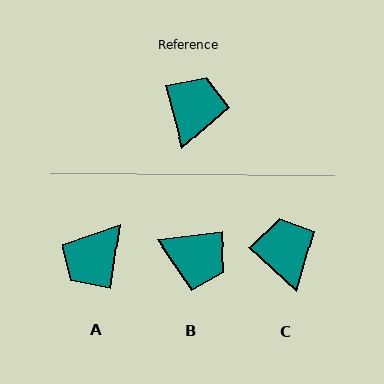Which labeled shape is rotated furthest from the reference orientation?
A, about 157 degrees away.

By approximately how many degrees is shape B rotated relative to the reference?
Approximately 97 degrees clockwise.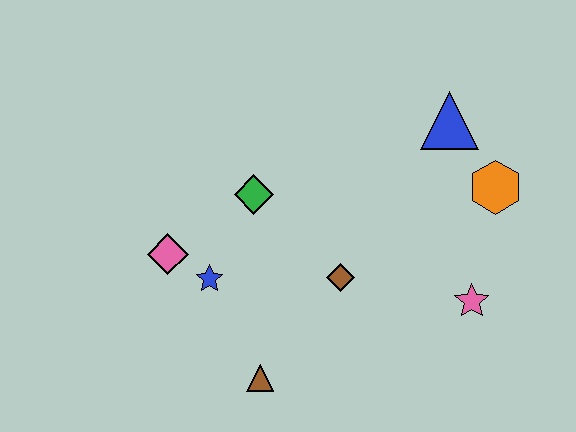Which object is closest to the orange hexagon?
The blue triangle is closest to the orange hexagon.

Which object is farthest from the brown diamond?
The blue triangle is farthest from the brown diamond.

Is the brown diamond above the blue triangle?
No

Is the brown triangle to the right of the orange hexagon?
No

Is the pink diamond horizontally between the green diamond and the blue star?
No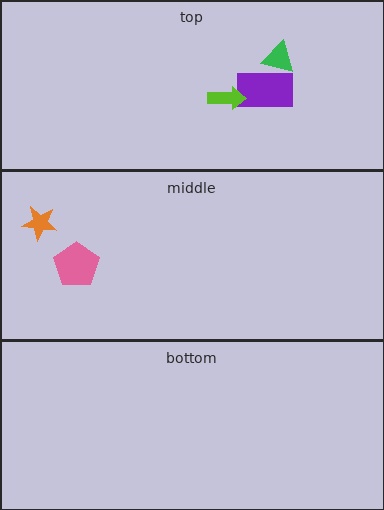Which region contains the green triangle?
The top region.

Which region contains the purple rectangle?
The top region.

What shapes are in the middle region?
The orange star, the pink pentagon.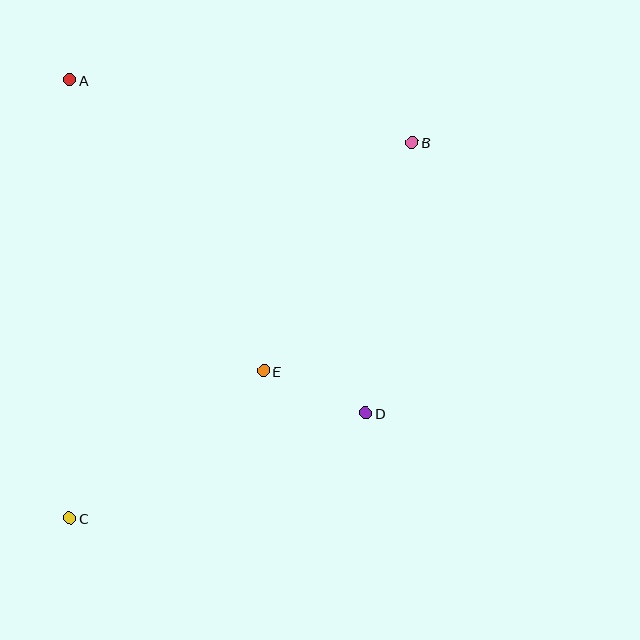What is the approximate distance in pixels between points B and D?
The distance between B and D is approximately 274 pixels.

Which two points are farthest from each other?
Points B and C are farthest from each other.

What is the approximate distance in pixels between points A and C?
The distance between A and C is approximately 439 pixels.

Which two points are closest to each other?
Points D and E are closest to each other.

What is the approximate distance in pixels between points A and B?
The distance between A and B is approximately 348 pixels.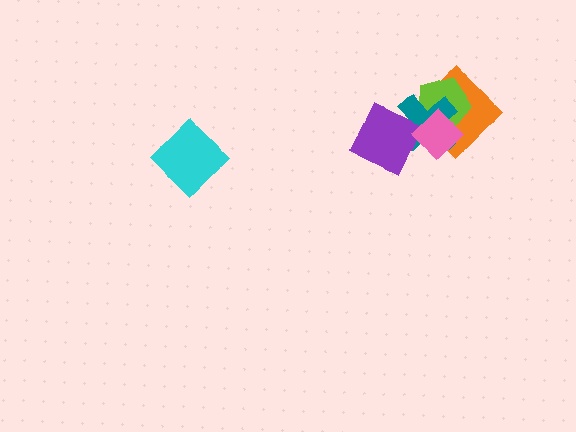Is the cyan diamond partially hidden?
No, no other shape covers it.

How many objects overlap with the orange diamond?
4 objects overlap with the orange diamond.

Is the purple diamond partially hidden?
Yes, it is partially covered by another shape.